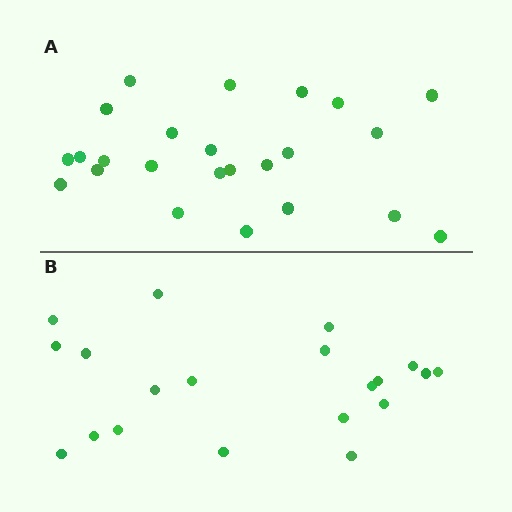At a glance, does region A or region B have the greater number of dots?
Region A (the top region) has more dots.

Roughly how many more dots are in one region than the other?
Region A has about 4 more dots than region B.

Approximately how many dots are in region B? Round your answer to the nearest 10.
About 20 dots.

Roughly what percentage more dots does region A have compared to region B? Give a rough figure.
About 20% more.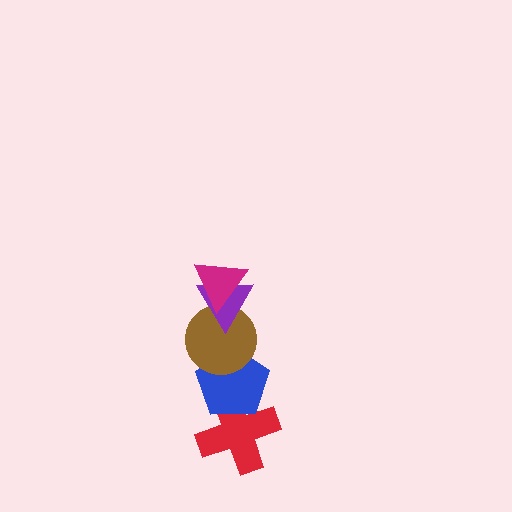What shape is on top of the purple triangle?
The magenta triangle is on top of the purple triangle.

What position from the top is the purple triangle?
The purple triangle is 2nd from the top.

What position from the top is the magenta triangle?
The magenta triangle is 1st from the top.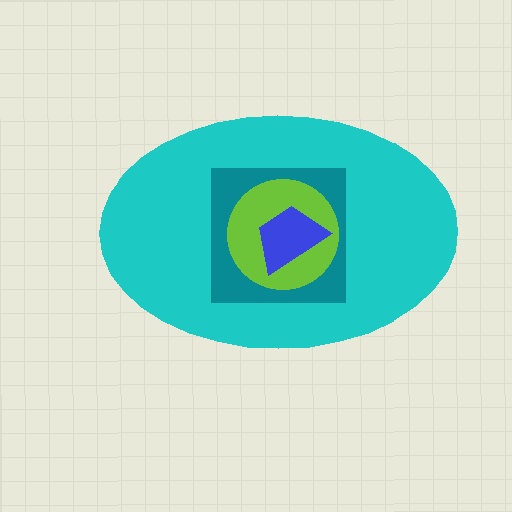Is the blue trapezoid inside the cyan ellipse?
Yes.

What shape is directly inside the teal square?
The lime circle.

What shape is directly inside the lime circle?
The blue trapezoid.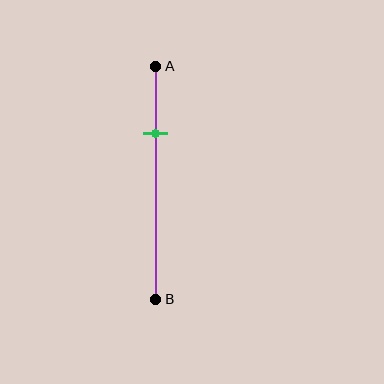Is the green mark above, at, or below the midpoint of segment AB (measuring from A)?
The green mark is above the midpoint of segment AB.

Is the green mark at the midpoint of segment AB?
No, the mark is at about 30% from A, not at the 50% midpoint.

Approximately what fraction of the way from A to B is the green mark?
The green mark is approximately 30% of the way from A to B.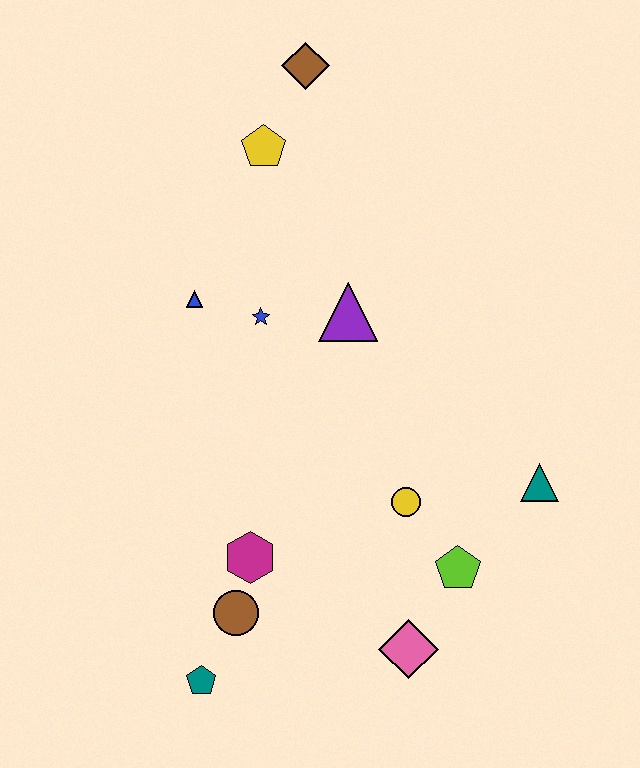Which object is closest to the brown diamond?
The yellow pentagon is closest to the brown diamond.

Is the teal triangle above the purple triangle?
No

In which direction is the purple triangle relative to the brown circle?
The purple triangle is above the brown circle.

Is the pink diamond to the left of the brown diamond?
No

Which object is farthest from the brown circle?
The brown diamond is farthest from the brown circle.